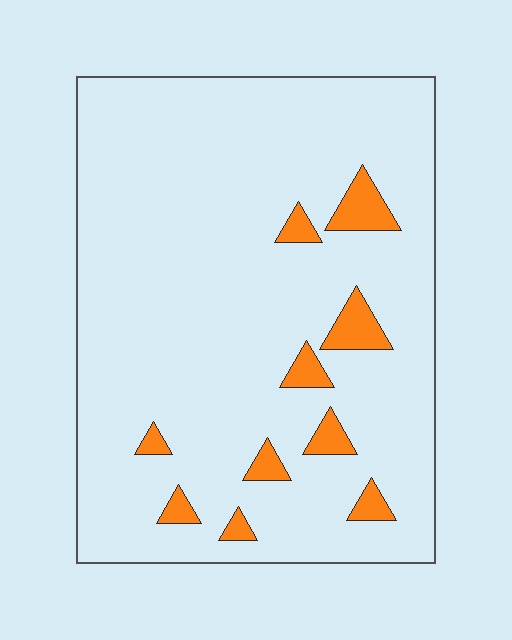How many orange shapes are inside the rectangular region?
10.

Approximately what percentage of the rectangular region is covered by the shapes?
Approximately 10%.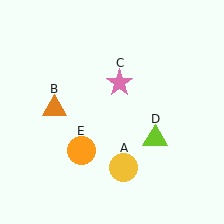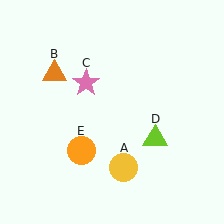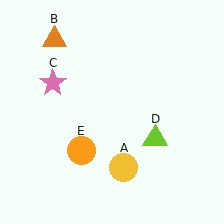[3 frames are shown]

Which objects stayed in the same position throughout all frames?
Yellow circle (object A) and lime triangle (object D) and orange circle (object E) remained stationary.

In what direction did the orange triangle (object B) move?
The orange triangle (object B) moved up.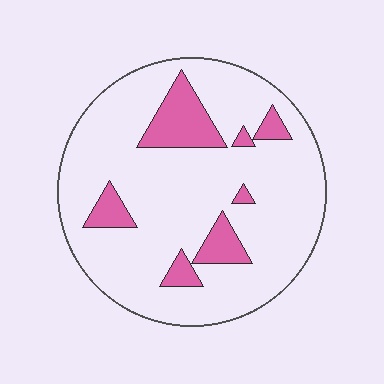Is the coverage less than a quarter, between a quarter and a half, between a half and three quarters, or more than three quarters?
Less than a quarter.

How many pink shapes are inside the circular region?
7.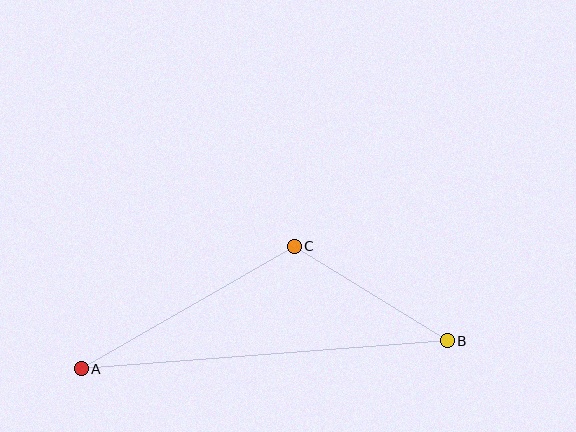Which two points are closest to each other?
Points B and C are closest to each other.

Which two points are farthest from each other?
Points A and B are farthest from each other.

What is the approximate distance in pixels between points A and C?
The distance between A and C is approximately 246 pixels.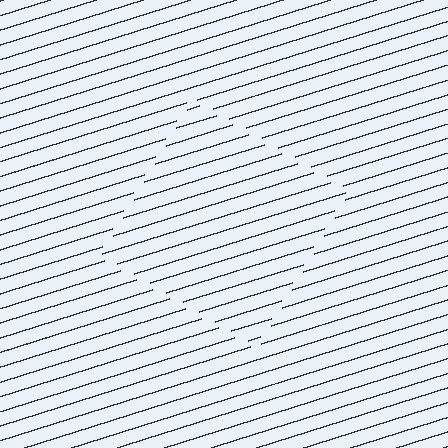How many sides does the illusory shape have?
4 sides — the line-ends trace a square.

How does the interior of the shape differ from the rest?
The interior of the shape contains the same grating, shifted by half a period — the contour is defined by the phase discontinuity where line-ends from the inner and outer gratings abut.